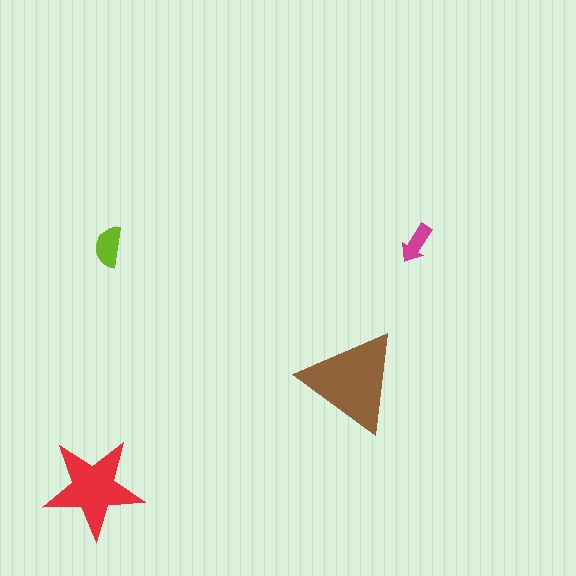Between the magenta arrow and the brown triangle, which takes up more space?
The brown triangle.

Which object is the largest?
The brown triangle.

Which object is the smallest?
The magenta arrow.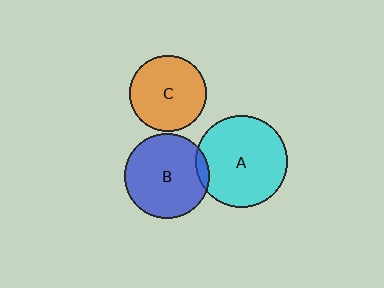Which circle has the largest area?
Circle A (cyan).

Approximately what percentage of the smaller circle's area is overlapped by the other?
Approximately 5%.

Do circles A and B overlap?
Yes.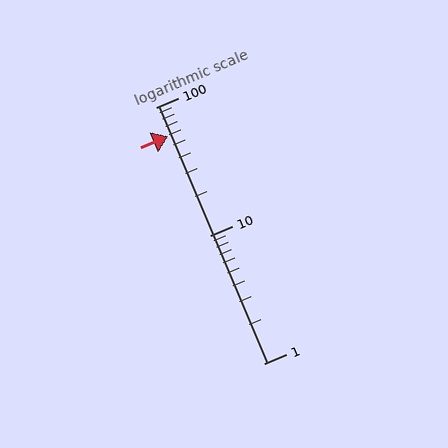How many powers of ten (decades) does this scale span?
The scale spans 2 decades, from 1 to 100.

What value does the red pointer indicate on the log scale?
The pointer indicates approximately 59.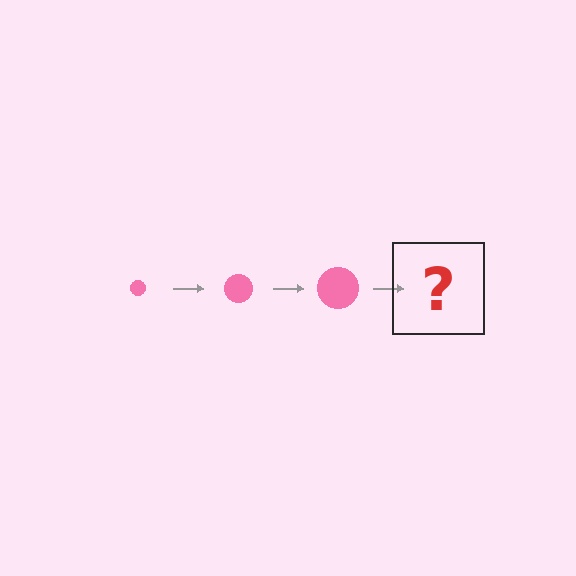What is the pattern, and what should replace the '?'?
The pattern is that the circle gets progressively larger each step. The '?' should be a pink circle, larger than the previous one.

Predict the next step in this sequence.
The next step is a pink circle, larger than the previous one.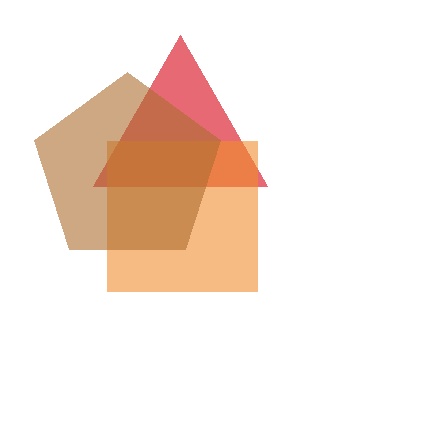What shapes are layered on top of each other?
The layered shapes are: a red triangle, an orange square, a brown pentagon.